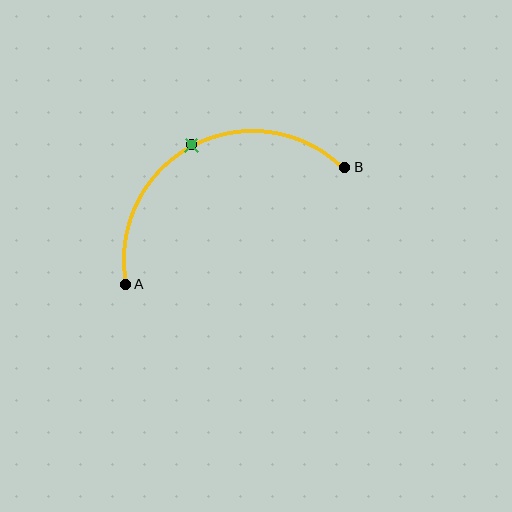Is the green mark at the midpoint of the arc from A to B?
Yes. The green mark lies on the arc at equal arc-length from both A and B — it is the arc midpoint.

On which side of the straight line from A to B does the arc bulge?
The arc bulges above the straight line connecting A and B.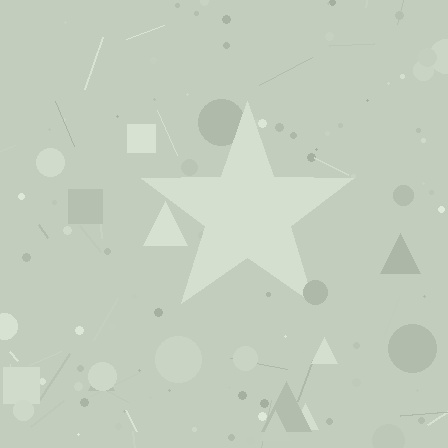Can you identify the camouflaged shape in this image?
The camouflaged shape is a star.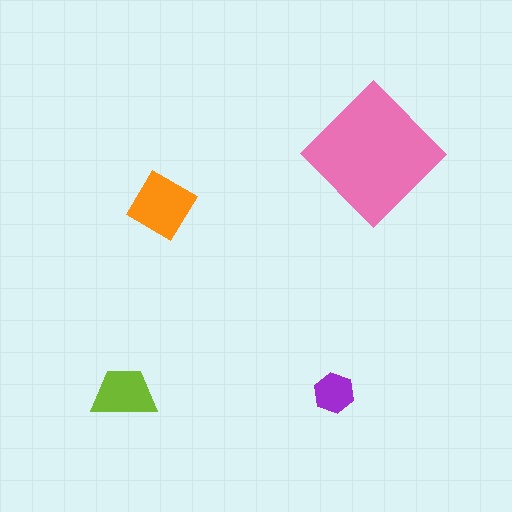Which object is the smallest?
The purple hexagon.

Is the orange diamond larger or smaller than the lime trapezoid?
Larger.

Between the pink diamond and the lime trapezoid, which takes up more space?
The pink diamond.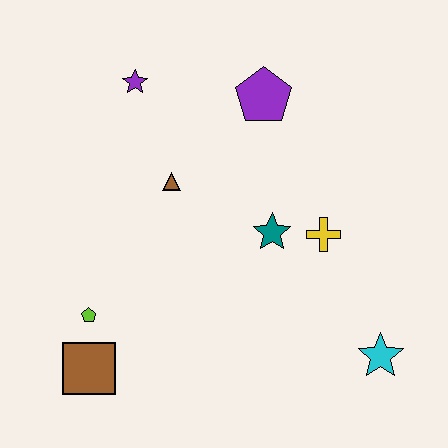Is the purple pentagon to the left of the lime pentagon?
No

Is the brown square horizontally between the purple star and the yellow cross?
No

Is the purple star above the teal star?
Yes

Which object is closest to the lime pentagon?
The brown square is closest to the lime pentagon.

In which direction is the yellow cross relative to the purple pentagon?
The yellow cross is below the purple pentagon.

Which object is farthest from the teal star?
The brown square is farthest from the teal star.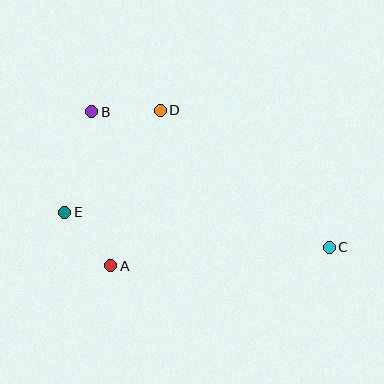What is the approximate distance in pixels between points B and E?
The distance between B and E is approximately 104 pixels.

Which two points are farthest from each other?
Points B and C are farthest from each other.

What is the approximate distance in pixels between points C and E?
The distance between C and E is approximately 267 pixels.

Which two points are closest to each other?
Points B and D are closest to each other.